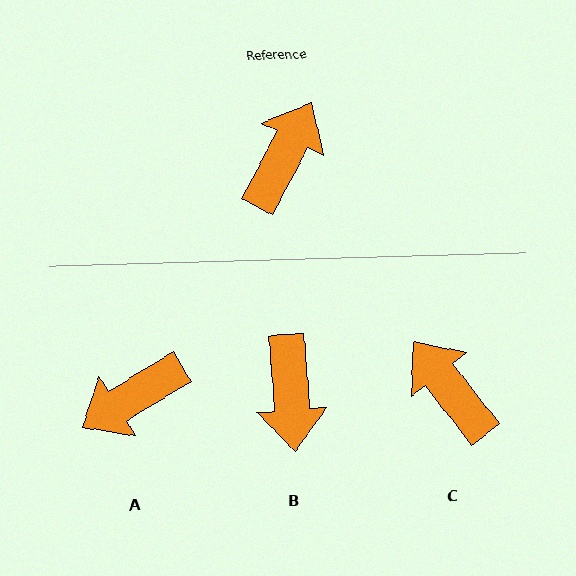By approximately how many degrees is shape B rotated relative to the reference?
Approximately 148 degrees clockwise.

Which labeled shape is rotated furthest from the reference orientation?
A, about 149 degrees away.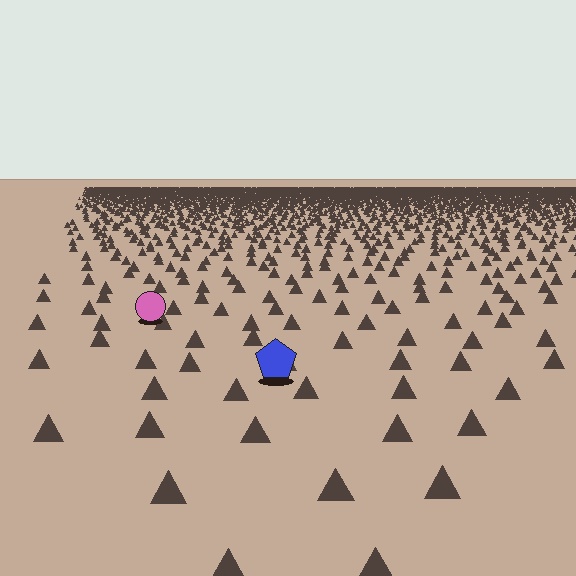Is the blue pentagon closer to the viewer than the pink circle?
Yes. The blue pentagon is closer — you can tell from the texture gradient: the ground texture is coarser near it.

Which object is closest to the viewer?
The blue pentagon is closest. The texture marks near it are larger and more spread out.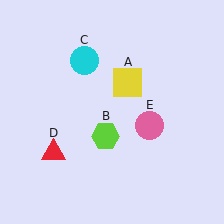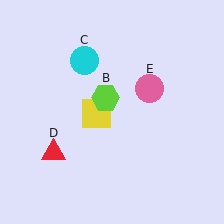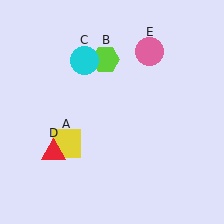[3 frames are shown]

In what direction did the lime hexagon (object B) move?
The lime hexagon (object B) moved up.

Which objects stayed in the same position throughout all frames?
Cyan circle (object C) and red triangle (object D) remained stationary.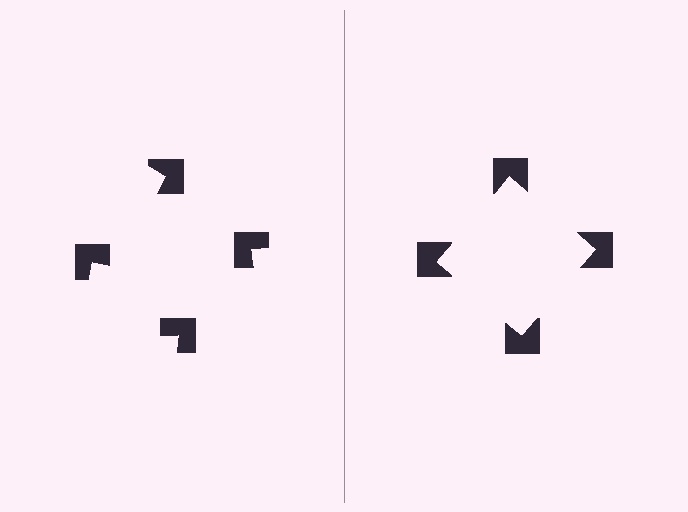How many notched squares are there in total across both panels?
8 — 4 on each side.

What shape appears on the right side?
An illusory square.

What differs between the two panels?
The notched squares are positioned identically on both sides; only the wedge orientations differ. On the right they align to a square; on the left they are misaligned.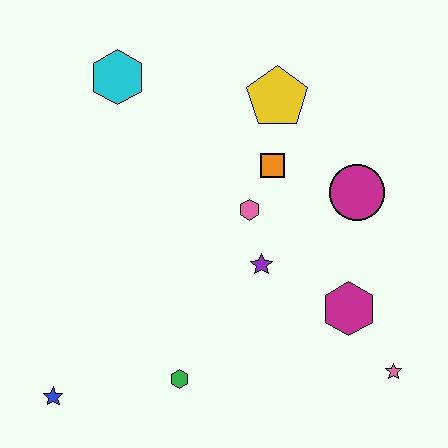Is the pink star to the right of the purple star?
Yes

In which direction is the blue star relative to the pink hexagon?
The blue star is to the left of the pink hexagon.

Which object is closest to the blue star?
The green hexagon is closest to the blue star.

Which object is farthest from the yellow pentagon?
The blue star is farthest from the yellow pentagon.